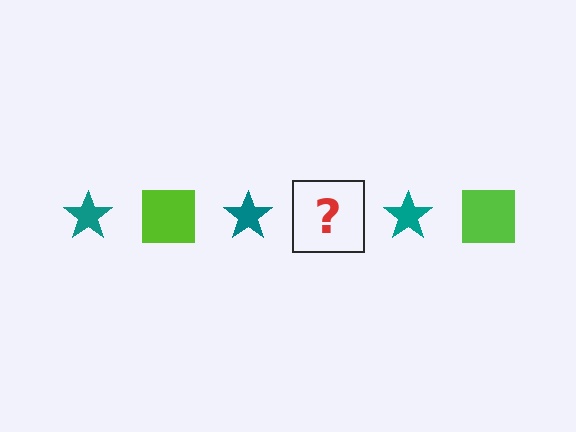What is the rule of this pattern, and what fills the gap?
The rule is that the pattern alternates between teal star and lime square. The gap should be filled with a lime square.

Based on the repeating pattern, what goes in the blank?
The blank should be a lime square.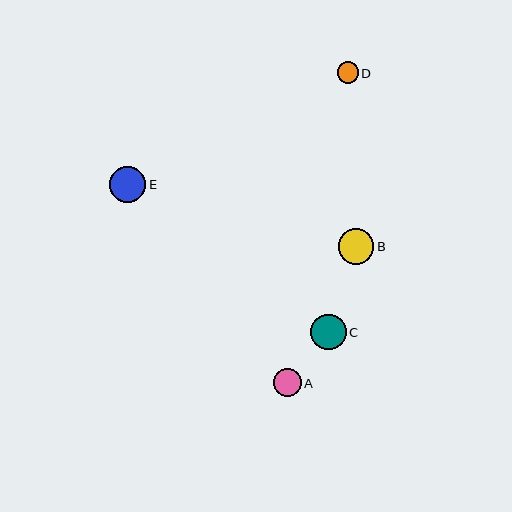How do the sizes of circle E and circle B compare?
Circle E and circle B are approximately the same size.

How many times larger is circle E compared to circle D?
Circle E is approximately 1.7 times the size of circle D.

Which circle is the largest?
Circle E is the largest with a size of approximately 36 pixels.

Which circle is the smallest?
Circle D is the smallest with a size of approximately 21 pixels.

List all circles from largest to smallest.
From largest to smallest: E, C, B, A, D.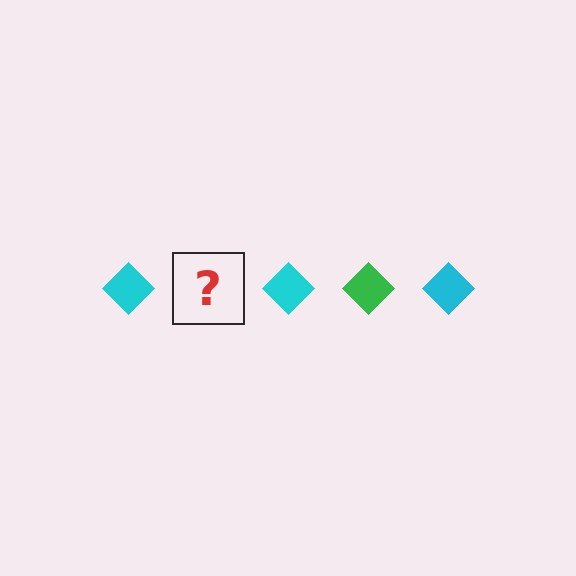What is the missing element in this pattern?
The missing element is a green diamond.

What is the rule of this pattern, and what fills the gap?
The rule is that the pattern cycles through cyan, green diamonds. The gap should be filled with a green diamond.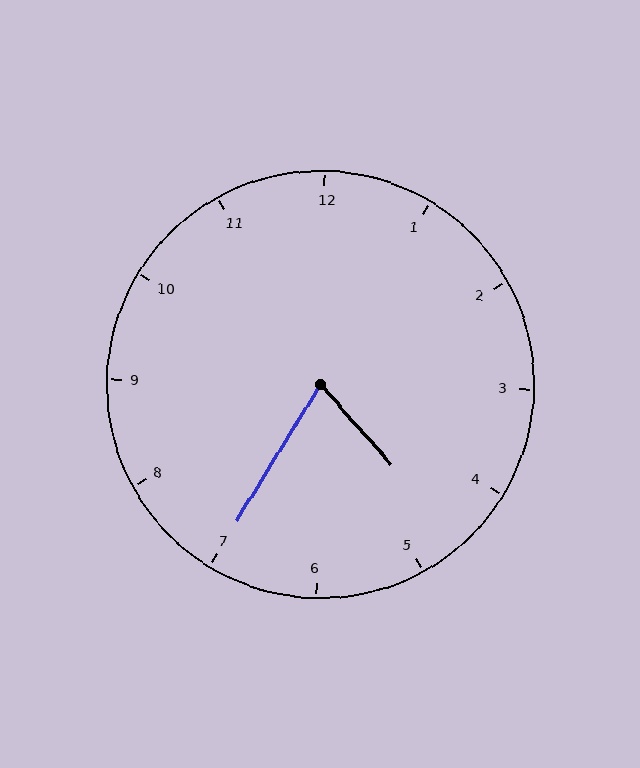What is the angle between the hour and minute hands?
Approximately 72 degrees.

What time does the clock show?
4:35.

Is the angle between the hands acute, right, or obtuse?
It is acute.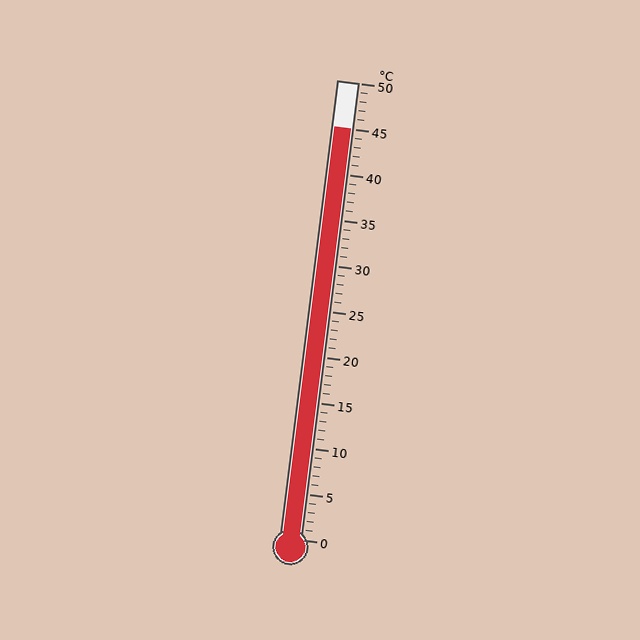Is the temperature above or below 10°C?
The temperature is above 10°C.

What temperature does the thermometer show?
The thermometer shows approximately 45°C.